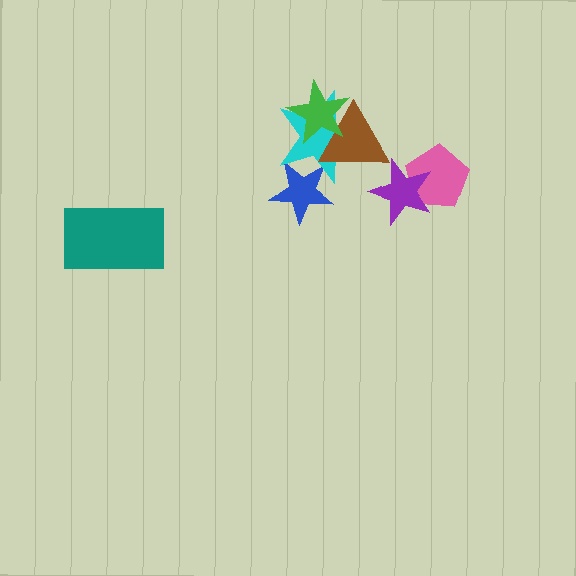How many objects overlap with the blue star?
1 object overlaps with the blue star.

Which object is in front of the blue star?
The cyan star is in front of the blue star.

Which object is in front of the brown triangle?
The green star is in front of the brown triangle.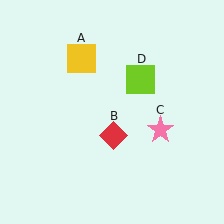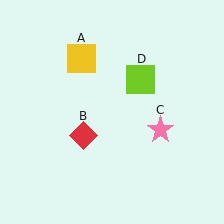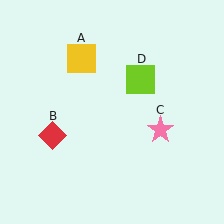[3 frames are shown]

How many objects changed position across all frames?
1 object changed position: red diamond (object B).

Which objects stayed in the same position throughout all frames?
Yellow square (object A) and pink star (object C) and lime square (object D) remained stationary.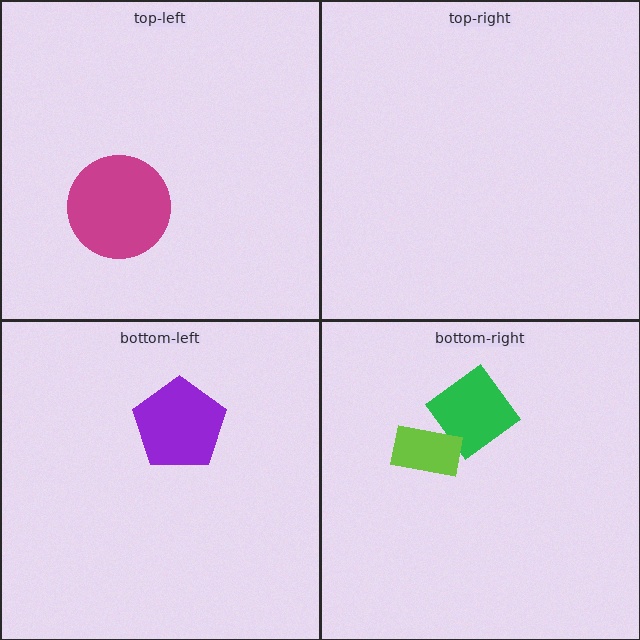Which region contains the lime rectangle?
The bottom-right region.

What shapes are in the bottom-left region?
The purple pentagon.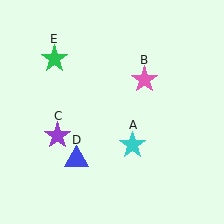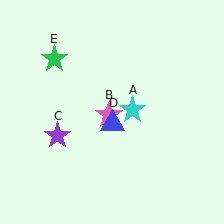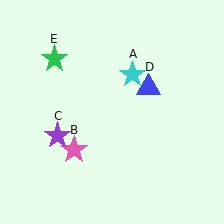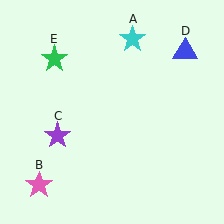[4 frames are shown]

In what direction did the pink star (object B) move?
The pink star (object B) moved down and to the left.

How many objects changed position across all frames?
3 objects changed position: cyan star (object A), pink star (object B), blue triangle (object D).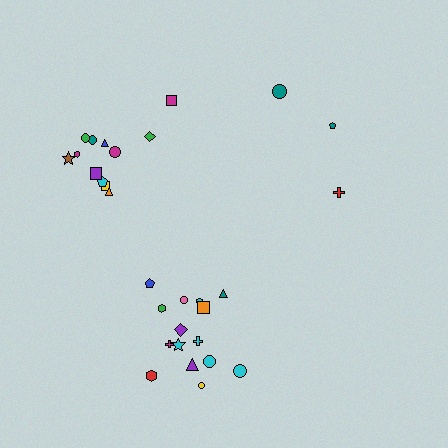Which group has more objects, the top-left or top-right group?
The top-left group.